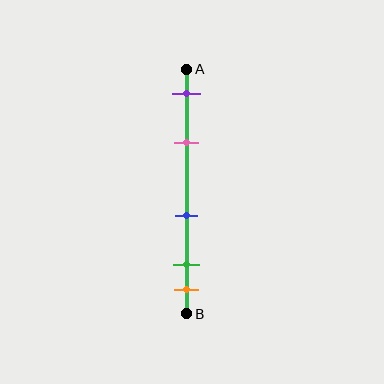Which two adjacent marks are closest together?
The green and orange marks are the closest adjacent pair.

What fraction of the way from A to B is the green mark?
The green mark is approximately 80% (0.8) of the way from A to B.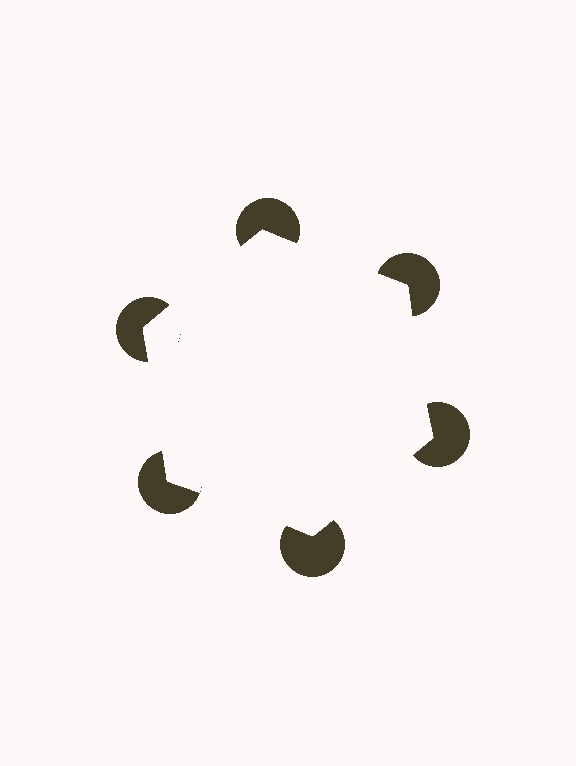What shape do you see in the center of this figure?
An illusory hexagon — its edges are inferred from the aligned wedge cuts in the pac-man discs, not physically drawn.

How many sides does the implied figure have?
6 sides.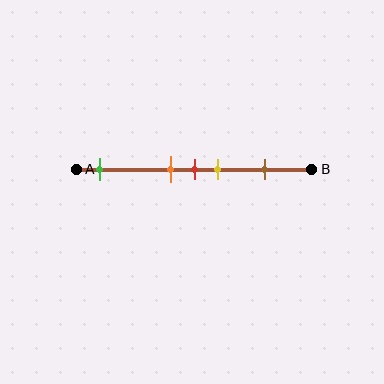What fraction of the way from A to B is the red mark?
The red mark is approximately 50% (0.5) of the way from A to B.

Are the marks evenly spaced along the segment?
No, the marks are not evenly spaced.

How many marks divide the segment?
There are 5 marks dividing the segment.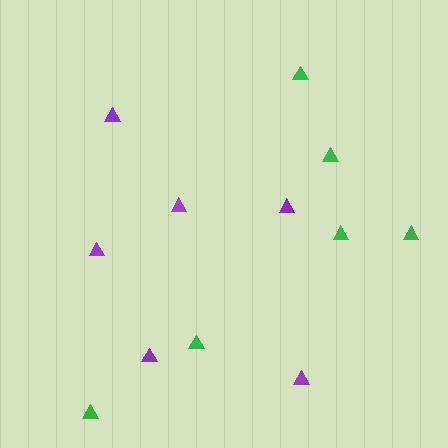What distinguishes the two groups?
There are 2 groups: one group of green triangles (6) and one group of purple triangles (6).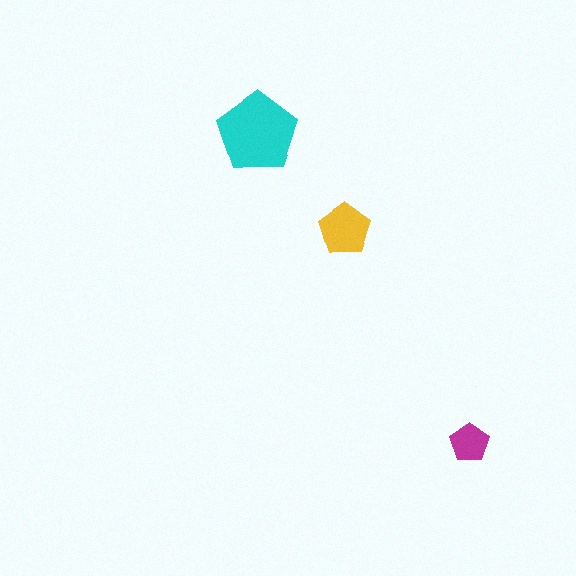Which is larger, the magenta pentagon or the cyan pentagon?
The cyan one.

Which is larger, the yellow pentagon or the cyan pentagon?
The cyan one.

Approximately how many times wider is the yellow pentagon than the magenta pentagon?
About 1.5 times wider.